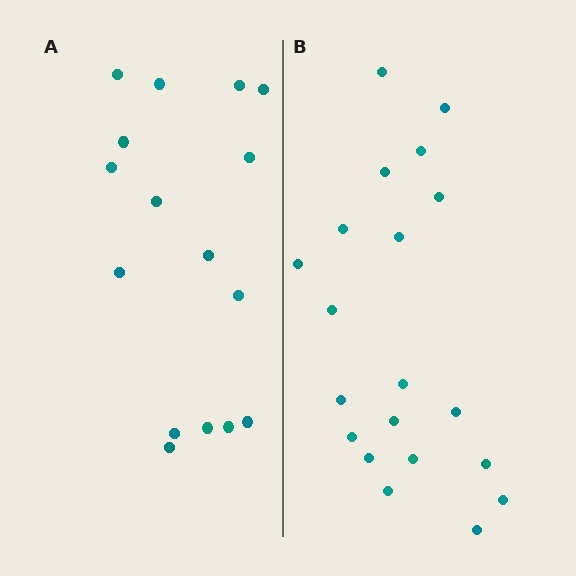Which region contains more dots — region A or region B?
Region B (the right region) has more dots.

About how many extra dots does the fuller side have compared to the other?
Region B has about 4 more dots than region A.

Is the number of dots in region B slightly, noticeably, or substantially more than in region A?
Region B has noticeably more, but not dramatically so. The ratio is roughly 1.2 to 1.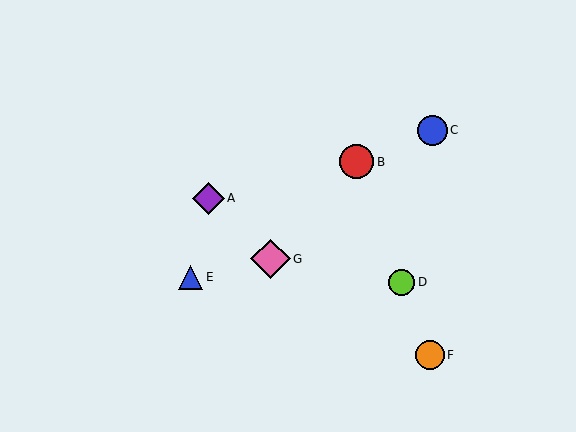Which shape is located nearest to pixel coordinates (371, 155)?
The red circle (labeled B) at (357, 162) is nearest to that location.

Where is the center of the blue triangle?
The center of the blue triangle is at (191, 277).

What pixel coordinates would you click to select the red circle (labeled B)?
Click at (357, 162) to select the red circle B.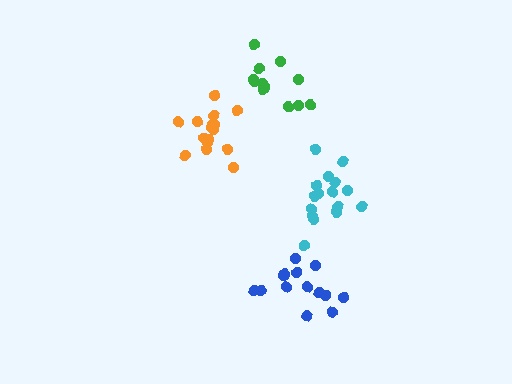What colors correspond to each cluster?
The clusters are colored: green, cyan, orange, blue.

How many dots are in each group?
Group 1: 12 dots, Group 2: 16 dots, Group 3: 16 dots, Group 4: 14 dots (58 total).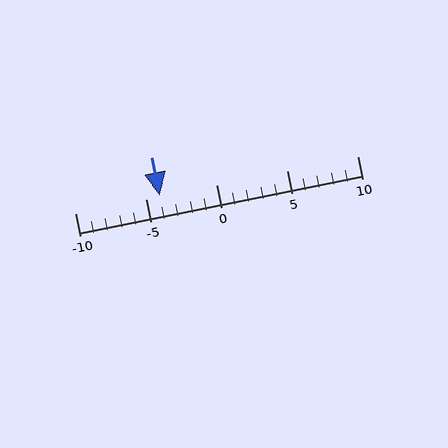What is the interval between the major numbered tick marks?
The major tick marks are spaced 5 units apart.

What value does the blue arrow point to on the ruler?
The blue arrow points to approximately -4.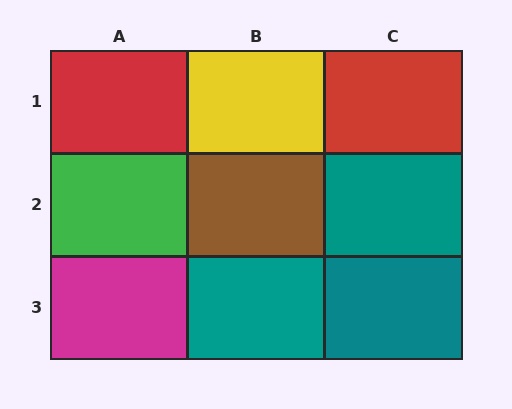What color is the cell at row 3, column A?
Magenta.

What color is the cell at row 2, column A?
Green.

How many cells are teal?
3 cells are teal.